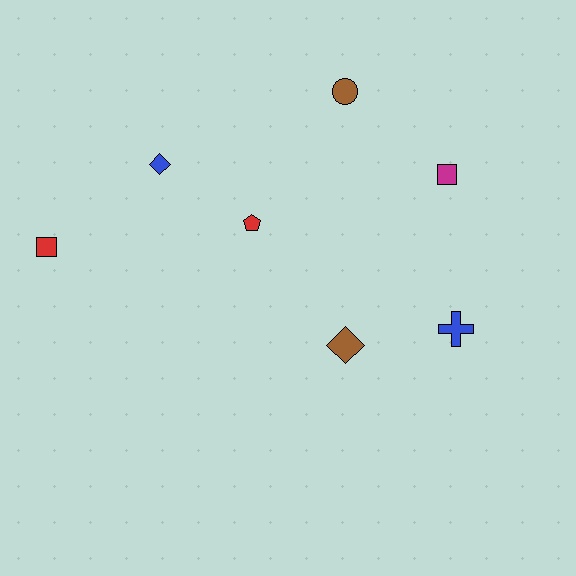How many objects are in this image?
There are 7 objects.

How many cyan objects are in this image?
There are no cyan objects.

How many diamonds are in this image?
There are 2 diamonds.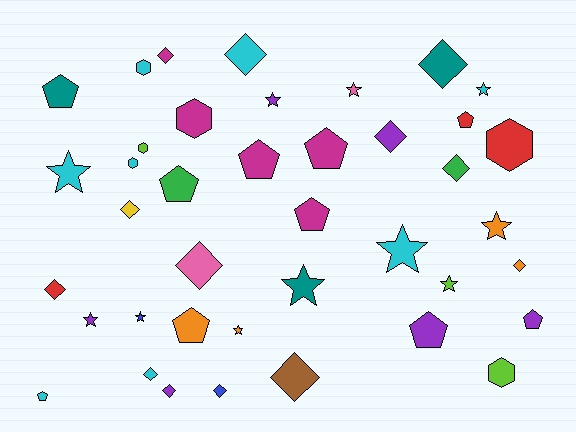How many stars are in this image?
There are 11 stars.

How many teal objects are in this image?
There are 3 teal objects.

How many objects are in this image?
There are 40 objects.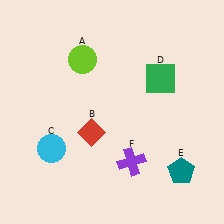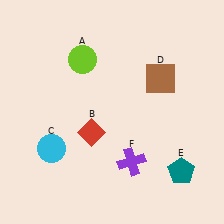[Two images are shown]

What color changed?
The square (D) changed from green in Image 1 to brown in Image 2.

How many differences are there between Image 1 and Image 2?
There is 1 difference between the two images.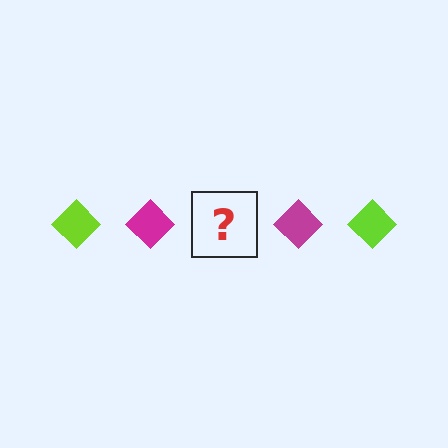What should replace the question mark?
The question mark should be replaced with a lime diamond.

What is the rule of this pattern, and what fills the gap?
The rule is that the pattern cycles through lime, magenta diamonds. The gap should be filled with a lime diamond.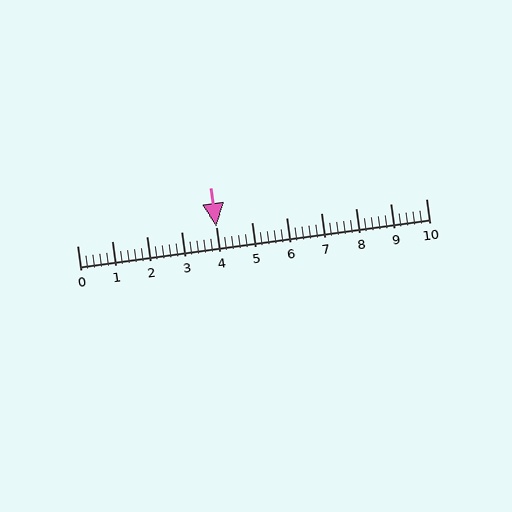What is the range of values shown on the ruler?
The ruler shows values from 0 to 10.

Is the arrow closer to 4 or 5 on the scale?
The arrow is closer to 4.